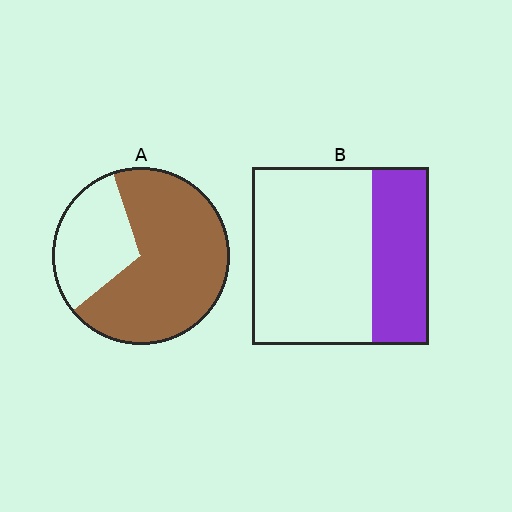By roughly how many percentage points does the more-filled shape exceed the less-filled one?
By roughly 35 percentage points (A over B).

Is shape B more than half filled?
No.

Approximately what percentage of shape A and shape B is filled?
A is approximately 70% and B is approximately 30%.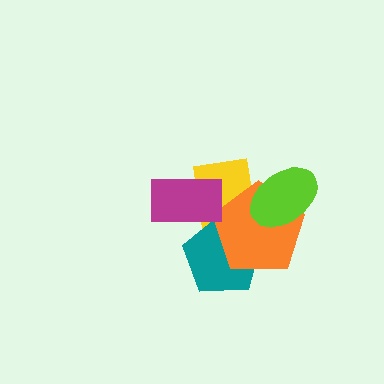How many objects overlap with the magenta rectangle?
2 objects overlap with the magenta rectangle.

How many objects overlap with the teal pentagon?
3 objects overlap with the teal pentagon.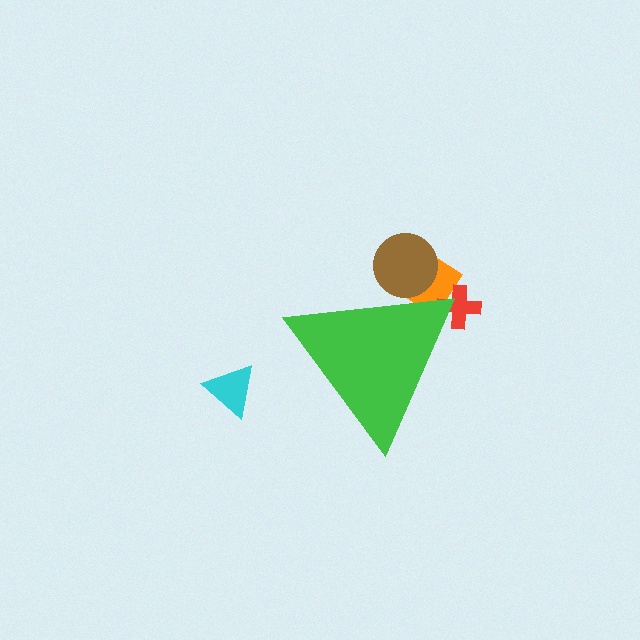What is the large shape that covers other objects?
A green triangle.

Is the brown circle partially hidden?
Yes, the brown circle is partially hidden behind the green triangle.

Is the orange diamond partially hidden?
Yes, the orange diamond is partially hidden behind the green triangle.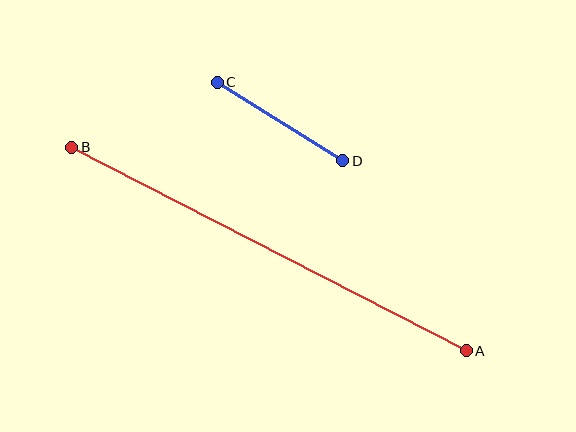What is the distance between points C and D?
The distance is approximately 148 pixels.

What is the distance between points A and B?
The distance is approximately 444 pixels.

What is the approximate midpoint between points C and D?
The midpoint is at approximately (280, 122) pixels.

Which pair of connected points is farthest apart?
Points A and B are farthest apart.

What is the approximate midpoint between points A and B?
The midpoint is at approximately (269, 249) pixels.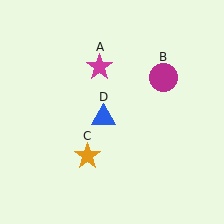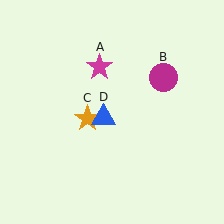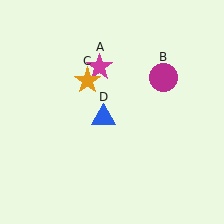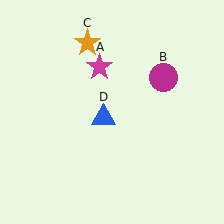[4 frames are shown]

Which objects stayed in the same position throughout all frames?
Magenta star (object A) and magenta circle (object B) and blue triangle (object D) remained stationary.